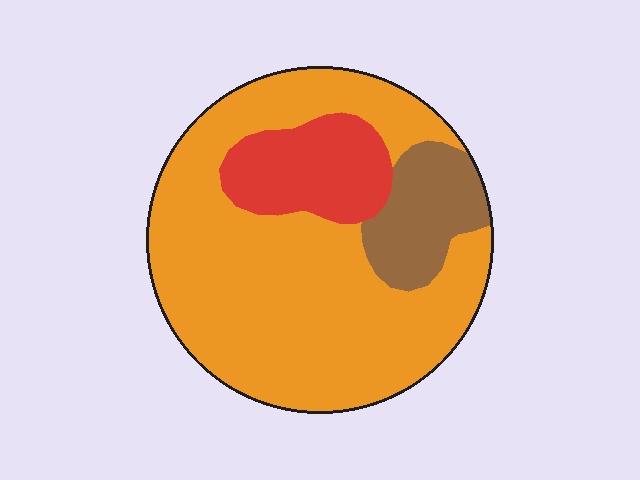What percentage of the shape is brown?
Brown takes up less than a sixth of the shape.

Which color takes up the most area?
Orange, at roughly 70%.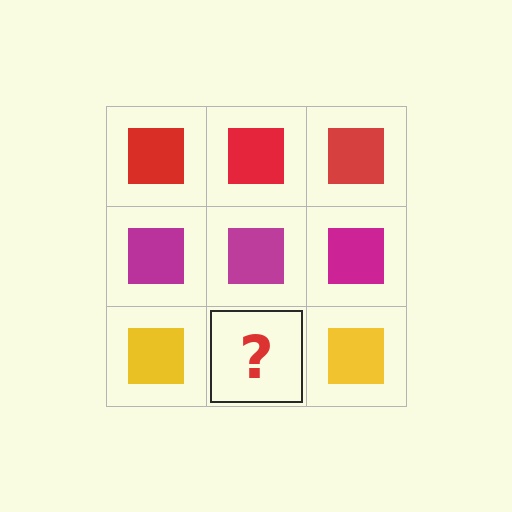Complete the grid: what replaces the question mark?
The question mark should be replaced with a yellow square.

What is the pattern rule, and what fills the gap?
The rule is that each row has a consistent color. The gap should be filled with a yellow square.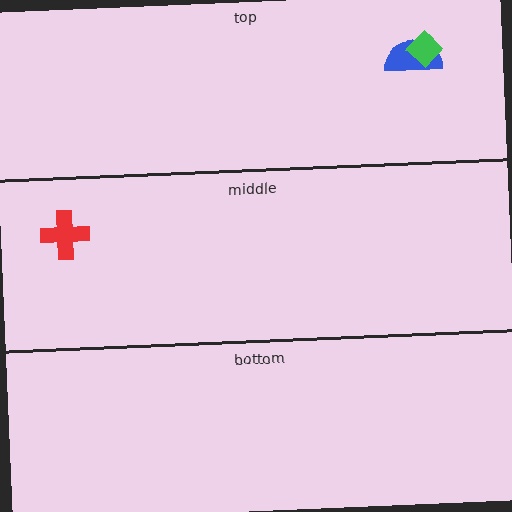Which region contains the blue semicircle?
The top region.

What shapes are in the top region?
The blue semicircle, the green diamond.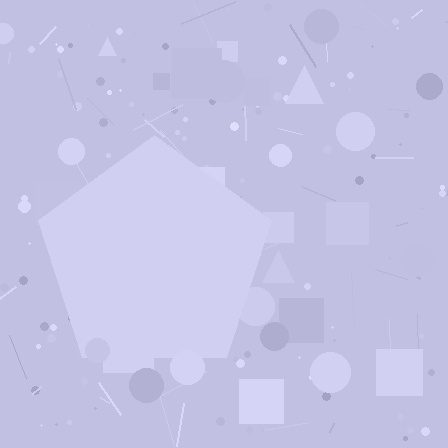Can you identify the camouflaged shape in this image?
The camouflaged shape is a pentagon.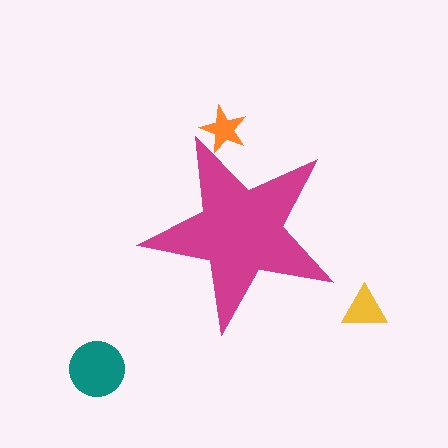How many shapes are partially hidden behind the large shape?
1 shape is partially hidden.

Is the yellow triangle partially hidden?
No, the yellow triangle is fully visible.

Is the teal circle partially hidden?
No, the teal circle is fully visible.